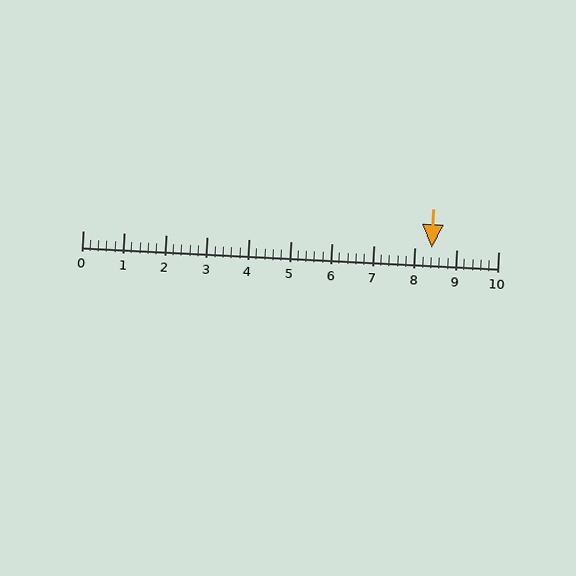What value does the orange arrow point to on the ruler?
The orange arrow points to approximately 8.4.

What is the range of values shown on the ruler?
The ruler shows values from 0 to 10.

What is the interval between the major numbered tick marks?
The major tick marks are spaced 1 units apart.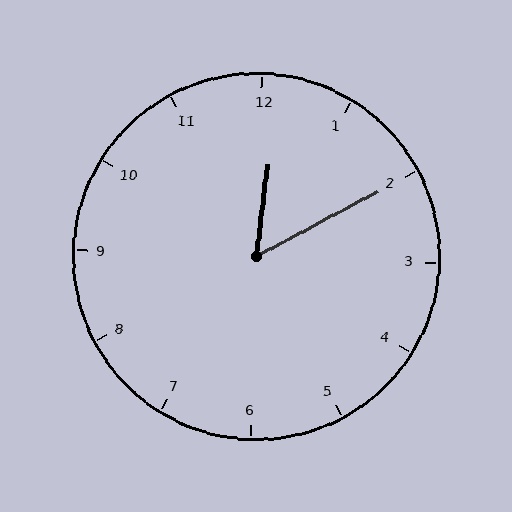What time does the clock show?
12:10.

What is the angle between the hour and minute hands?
Approximately 55 degrees.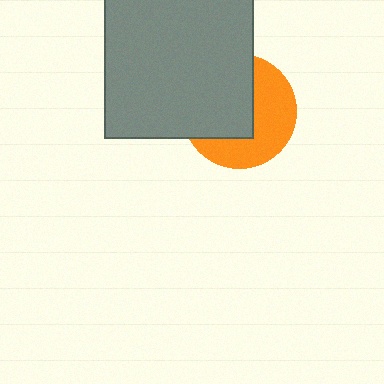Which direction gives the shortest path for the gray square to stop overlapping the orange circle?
Moving toward the upper-left gives the shortest separation.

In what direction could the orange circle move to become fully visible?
The orange circle could move toward the lower-right. That would shift it out from behind the gray square entirely.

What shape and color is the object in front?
The object in front is a gray square.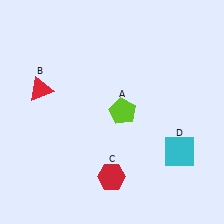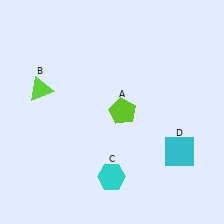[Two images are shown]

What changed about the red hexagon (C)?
In Image 1, C is red. In Image 2, it changed to cyan.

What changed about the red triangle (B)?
In Image 1, B is red. In Image 2, it changed to lime.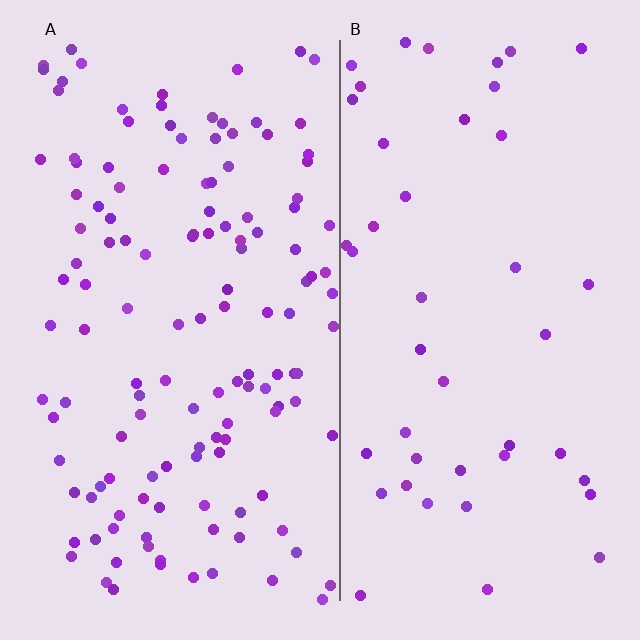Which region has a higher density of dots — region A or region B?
A (the left).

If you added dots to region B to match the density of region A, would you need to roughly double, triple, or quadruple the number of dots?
Approximately triple.